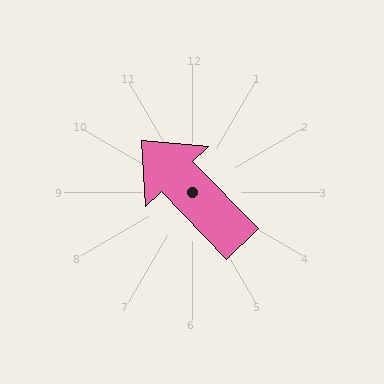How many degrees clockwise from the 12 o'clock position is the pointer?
Approximately 316 degrees.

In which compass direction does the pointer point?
Northwest.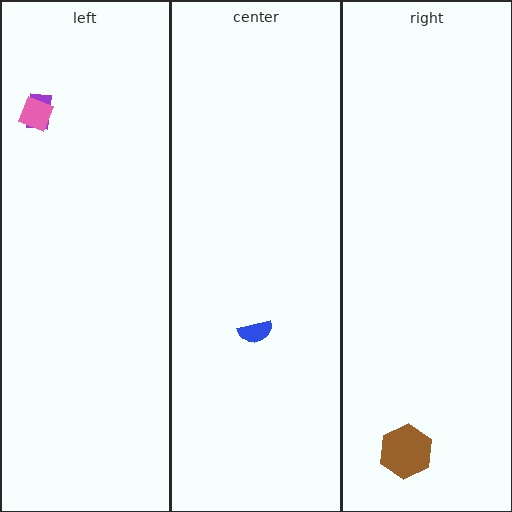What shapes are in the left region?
The purple rectangle, the pink diamond.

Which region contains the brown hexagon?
The right region.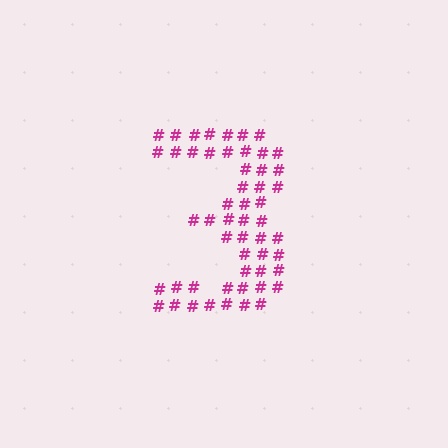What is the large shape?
The large shape is the digit 3.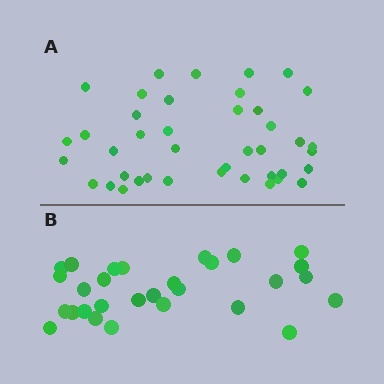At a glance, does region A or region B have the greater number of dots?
Region A (the top region) has more dots.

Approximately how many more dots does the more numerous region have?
Region A has roughly 12 or so more dots than region B.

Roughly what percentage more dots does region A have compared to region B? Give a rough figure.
About 40% more.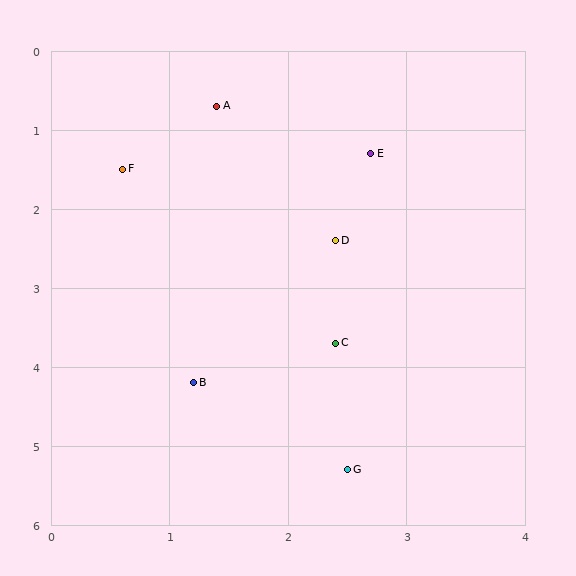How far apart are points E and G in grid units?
Points E and G are about 4.0 grid units apart.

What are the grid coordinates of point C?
Point C is at approximately (2.4, 3.7).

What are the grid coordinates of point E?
Point E is at approximately (2.7, 1.3).